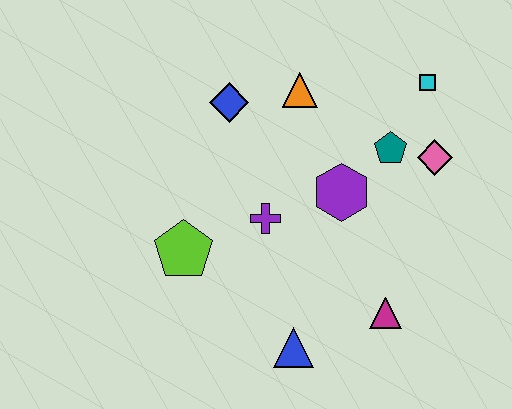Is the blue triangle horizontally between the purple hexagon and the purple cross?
Yes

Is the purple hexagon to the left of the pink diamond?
Yes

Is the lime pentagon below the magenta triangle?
No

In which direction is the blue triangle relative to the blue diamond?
The blue triangle is below the blue diamond.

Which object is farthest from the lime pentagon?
The cyan square is farthest from the lime pentagon.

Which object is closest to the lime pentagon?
The purple cross is closest to the lime pentagon.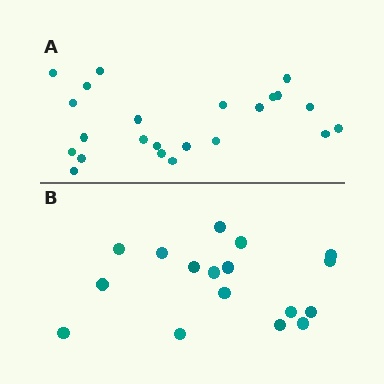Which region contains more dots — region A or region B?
Region A (the top region) has more dots.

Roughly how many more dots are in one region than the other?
Region A has about 6 more dots than region B.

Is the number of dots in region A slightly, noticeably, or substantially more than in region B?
Region A has noticeably more, but not dramatically so. The ratio is roughly 1.4 to 1.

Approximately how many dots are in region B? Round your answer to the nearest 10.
About 20 dots. (The exact count is 17, which rounds to 20.)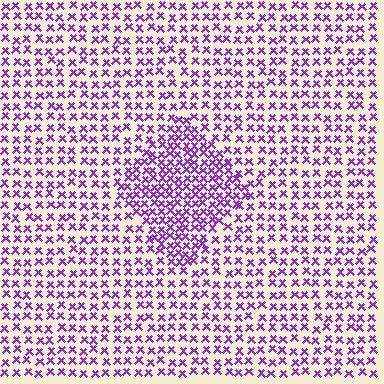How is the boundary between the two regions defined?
The boundary is defined by a change in element density (approximately 1.8x ratio). All elements are the same color, size, and shape.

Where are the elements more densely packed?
The elements are more densely packed inside the diamond boundary.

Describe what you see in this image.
The image contains small purple elements arranged at two different densities. A diamond-shaped region is visible where the elements are more densely packed than the surrounding area.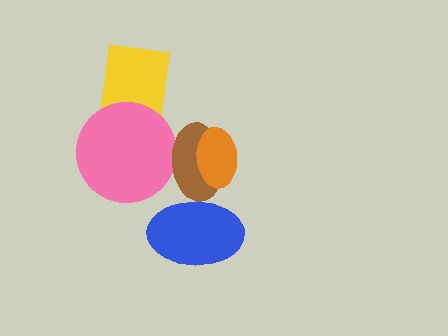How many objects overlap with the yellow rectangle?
1 object overlaps with the yellow rectangle.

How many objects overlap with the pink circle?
2 objects overlap with the pink circle.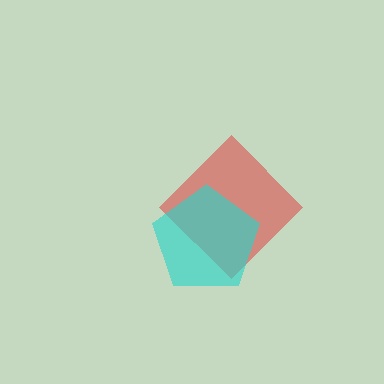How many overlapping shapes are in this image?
There are 2 overlapping shapes in the image.